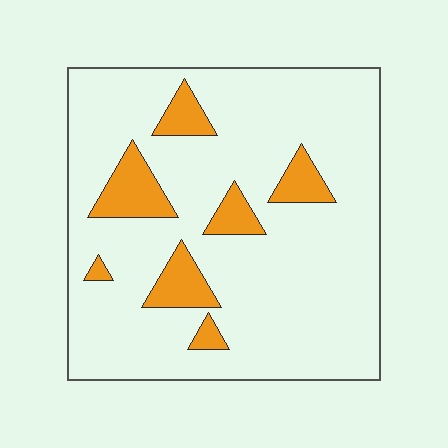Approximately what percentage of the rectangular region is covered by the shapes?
Approximately 15%.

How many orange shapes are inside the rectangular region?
7.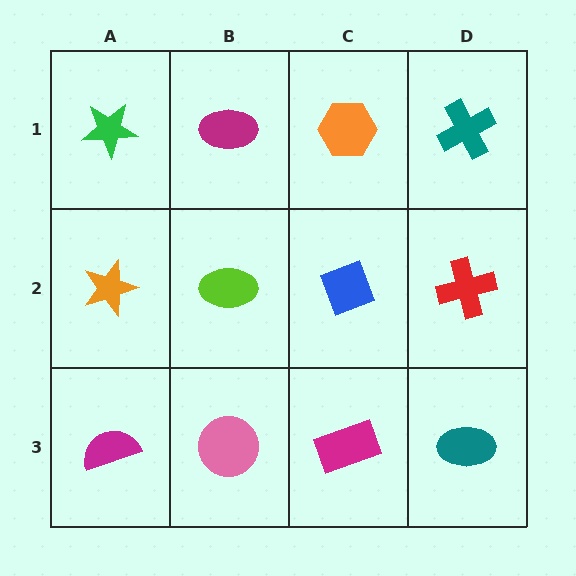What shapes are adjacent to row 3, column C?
A blue diamond (row 2, column C), a pink circle (row 3, column B), a teal ellipse (row 3, column D).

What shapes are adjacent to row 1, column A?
An orange star (row 2, column A), a magenta ellipse (row 1, column B).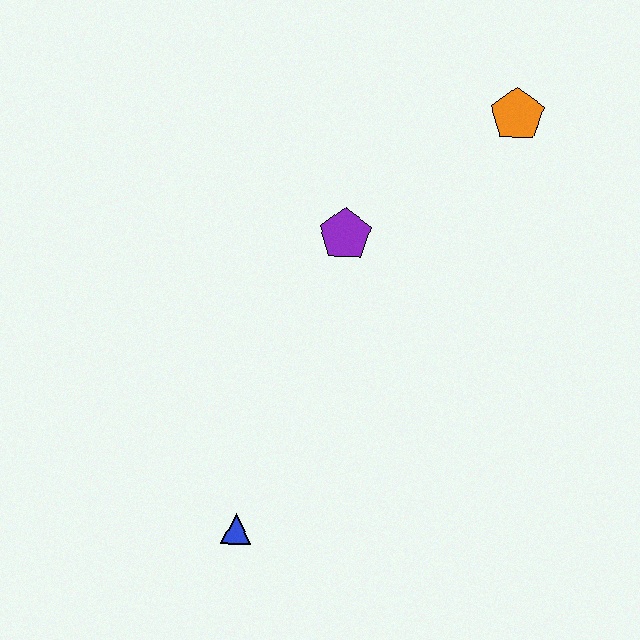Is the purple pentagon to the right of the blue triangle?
Yes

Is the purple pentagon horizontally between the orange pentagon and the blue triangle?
Yes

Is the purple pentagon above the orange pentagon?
No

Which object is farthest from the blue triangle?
The orange pentagon is farthest from the blue triangle.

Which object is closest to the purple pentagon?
The orange pentagon is closest to the purple pentagon.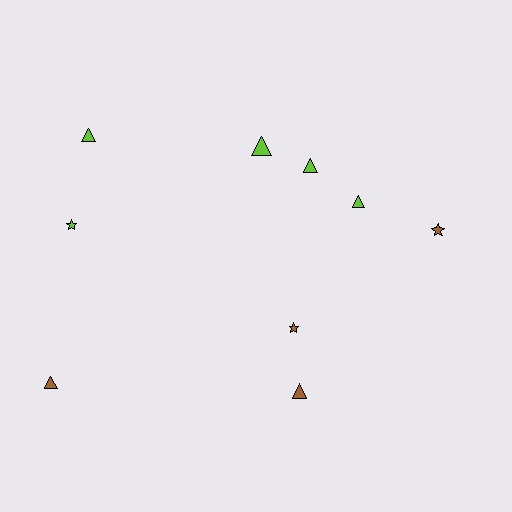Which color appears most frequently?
Lime, with 5 objects.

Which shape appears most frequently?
Triangle, with 6 objects.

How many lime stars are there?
There is 1 lime star.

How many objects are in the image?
There are 9 objects.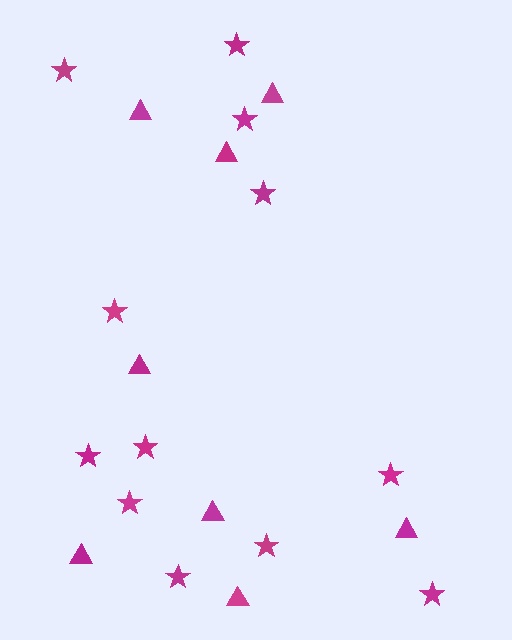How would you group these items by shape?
There are 2 groups: one group of triangles (8) and one group of stars (12).